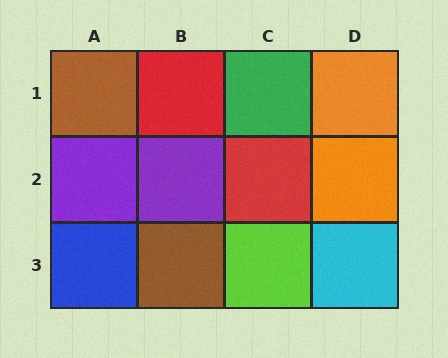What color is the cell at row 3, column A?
Blue.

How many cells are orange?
2 cells are orange.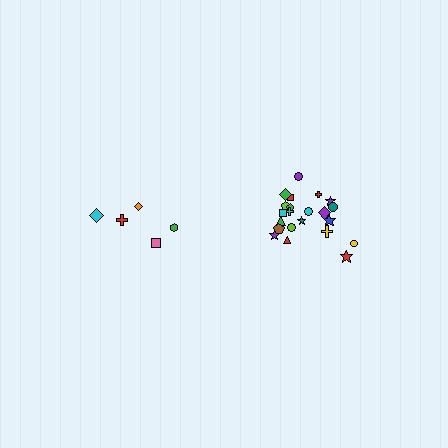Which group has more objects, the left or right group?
The right group.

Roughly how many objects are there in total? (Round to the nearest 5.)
Roughly 25 objects in total.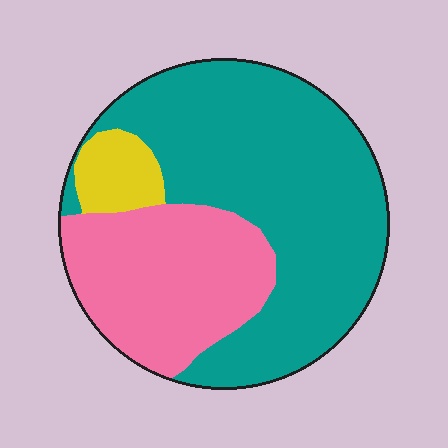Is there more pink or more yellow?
Pink.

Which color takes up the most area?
Teal, at roughly 60%.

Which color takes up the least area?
Yellow, at roughly 5%.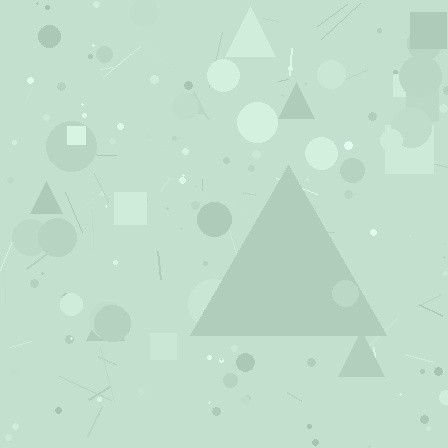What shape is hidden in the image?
A triangle is hidden in the image.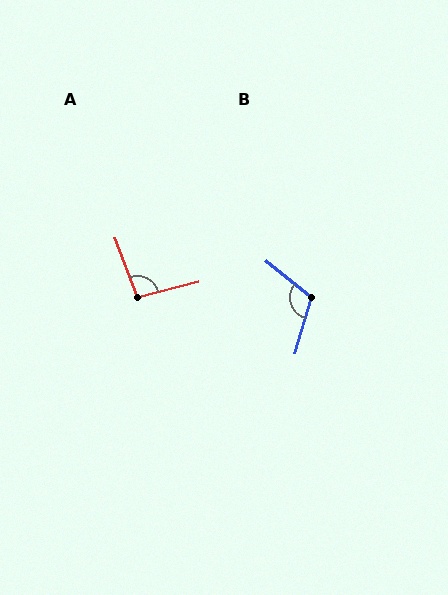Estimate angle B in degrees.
Approximately 112 degrees.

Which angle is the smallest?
A, at approximately 96 degrees.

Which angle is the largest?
B, at approximately 112 degrees.